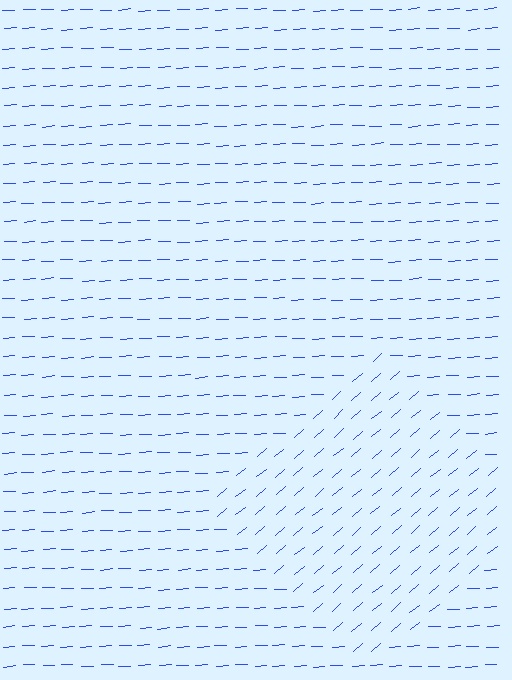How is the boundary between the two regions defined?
The boundary is defined purely by a change in line orientation (approximately 37 degrees difference). All lines are the same color and thickness.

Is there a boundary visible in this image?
Yes, there is a texture boundary formed by a change in line orientation.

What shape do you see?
I see a diamond.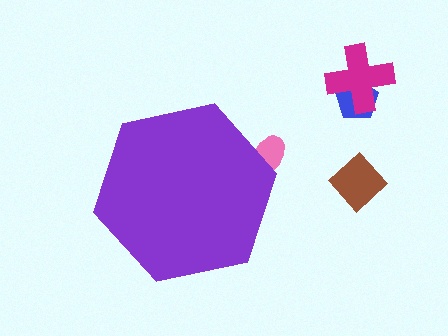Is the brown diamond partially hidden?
No, the brown diamond is fully visible.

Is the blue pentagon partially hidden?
No, the blue pentagon is fully visible.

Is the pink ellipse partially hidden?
Yes, the pink ellipse is partially hidden behind the purple hexagon.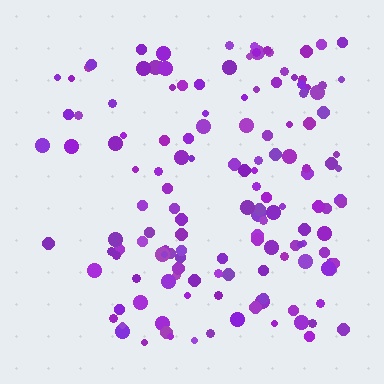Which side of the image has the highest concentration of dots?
The right.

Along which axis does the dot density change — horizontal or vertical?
Horizontal.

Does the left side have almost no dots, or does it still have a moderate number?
Still a moderate number, just noticeably fewer than the right.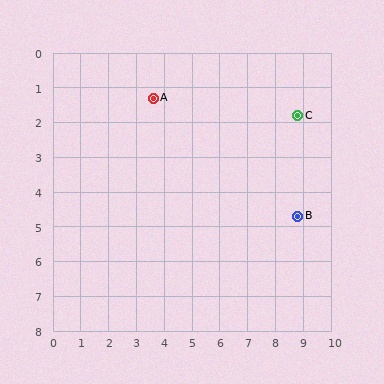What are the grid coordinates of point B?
Point B is at approximately (8.8, 4.7).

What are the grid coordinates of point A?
Point A is at approximately (3.6, 1.3).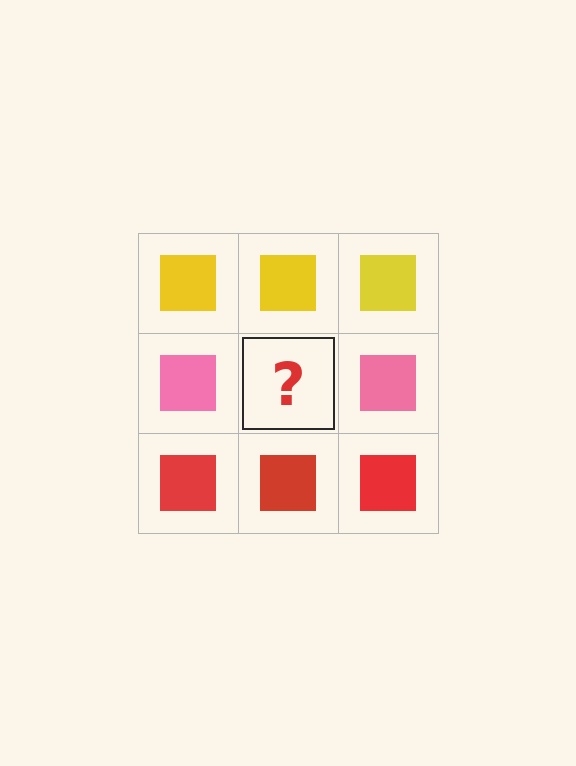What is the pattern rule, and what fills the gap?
The rule is that each row has a consistent color. The gap should be filled with a pink square.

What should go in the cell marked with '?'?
The missing cell should contain a pink square.